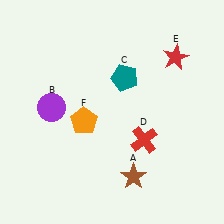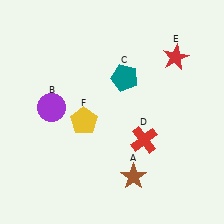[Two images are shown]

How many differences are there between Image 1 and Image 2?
There is 1 difference between the two images.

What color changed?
The pentagon (F) changed from orange in Image 1 to yellow in Image 2.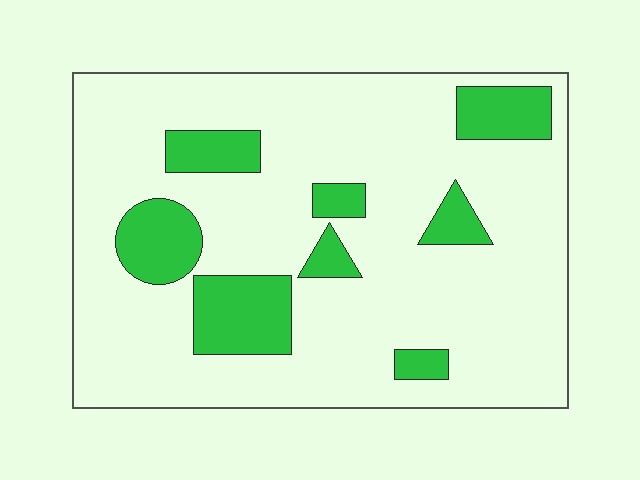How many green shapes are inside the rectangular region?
8.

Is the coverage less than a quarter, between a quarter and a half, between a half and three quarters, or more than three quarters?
Less than a quarter.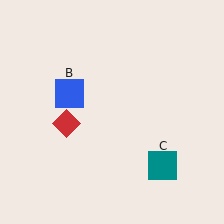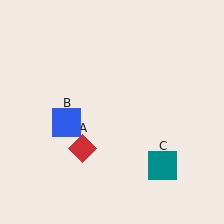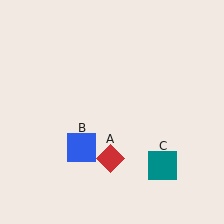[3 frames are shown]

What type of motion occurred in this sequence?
The red diamond (object A), blue square (object B) rotated counterclockwise around the center of the scene.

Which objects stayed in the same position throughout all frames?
Teal square (object C) remained stationary.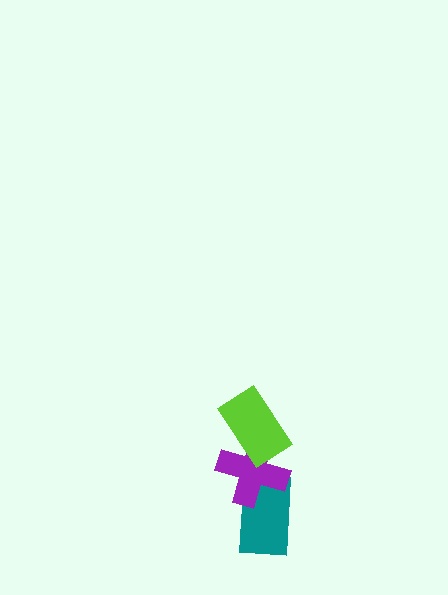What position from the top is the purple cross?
The purple cross is 2nd from the top.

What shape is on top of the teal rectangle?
The purple cross is on top of the teal rectangle.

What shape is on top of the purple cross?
The lime rectangle is on top of the purple cross.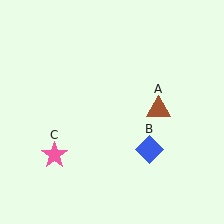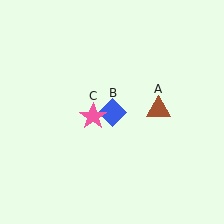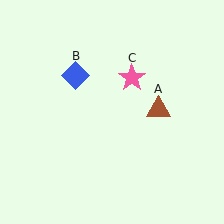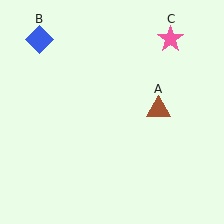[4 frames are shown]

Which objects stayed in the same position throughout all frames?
Brown triangle (object A) remained stationary.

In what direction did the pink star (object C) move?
The pink star (object C) moved up and to the right.